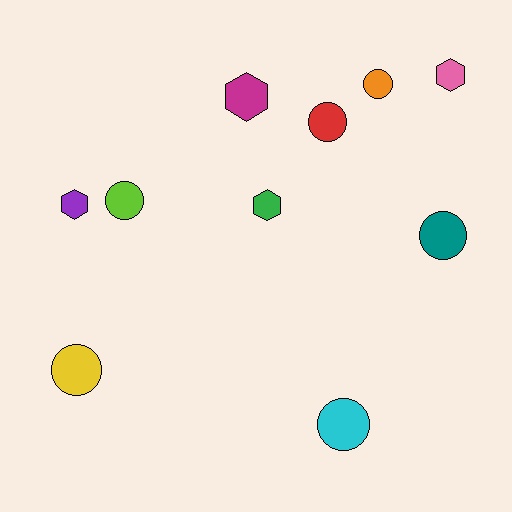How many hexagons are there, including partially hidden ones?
There are 4 hexagons.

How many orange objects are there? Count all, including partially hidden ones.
There is 1 orange object.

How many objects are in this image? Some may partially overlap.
There are 10 objects.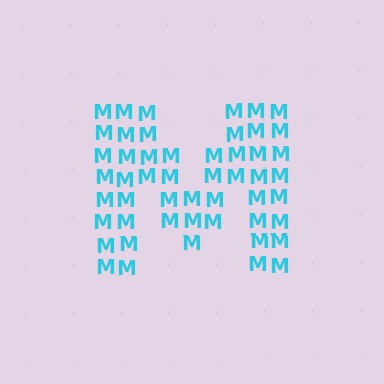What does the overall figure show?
The overall figure shows the letter M.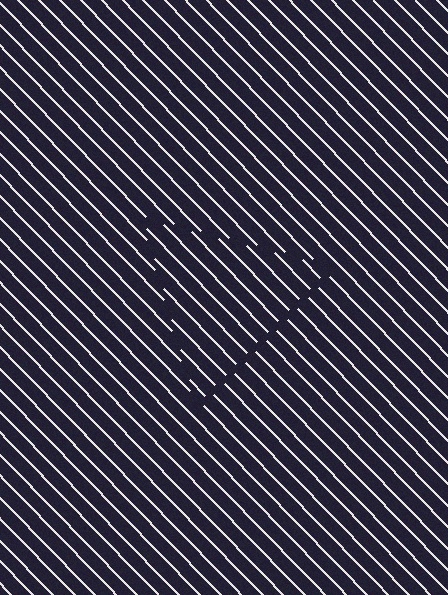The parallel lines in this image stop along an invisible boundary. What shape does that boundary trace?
An illusory triangle. The interior of the shape contains the same grating, shifted by half a period — the contour is defined by the phase discontinuity where line-ends from the inner and outer gratings abut.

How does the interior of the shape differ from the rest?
The interior of the shape contains the same grating, shifted by half a period — the contour is defined by the phase discontinuity where line-ends from the inner and outer gratings abut.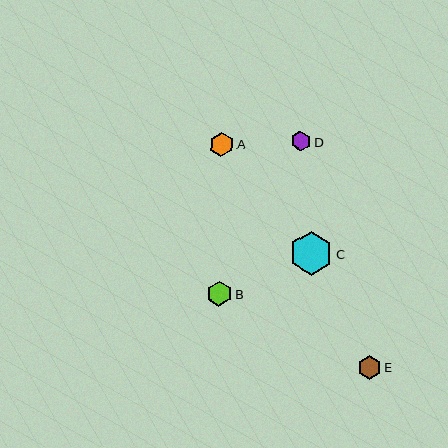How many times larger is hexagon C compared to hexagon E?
Hexagon C is approximately 1.8 times the size of hexagon E.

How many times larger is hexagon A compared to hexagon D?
Hexagon A is approximately 1.2 times the size of hexagon D.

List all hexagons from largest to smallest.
From largest to smallest: C, B, A, E, D.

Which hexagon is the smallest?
Hexagon D is the smallest with a size of approximately 20 pixels.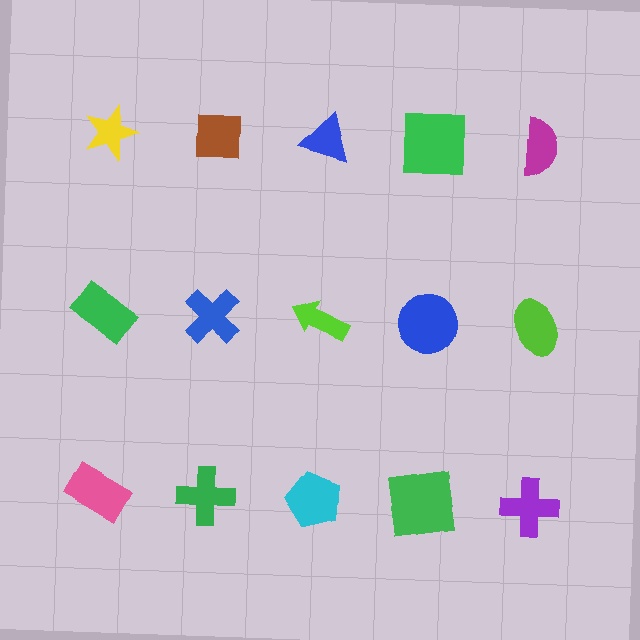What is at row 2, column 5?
A lime ellipse.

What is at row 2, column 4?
A blue circle.